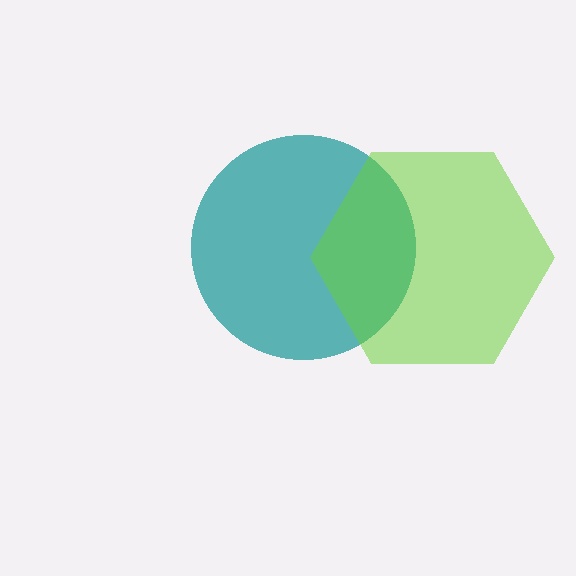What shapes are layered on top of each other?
The layered shapes are: a teal circle, a lime hexagon.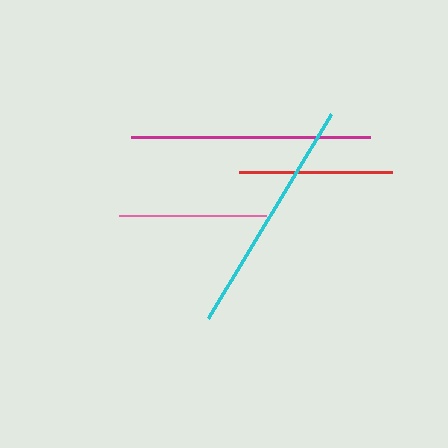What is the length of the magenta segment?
The magenta segment is approximately 239 pixels long.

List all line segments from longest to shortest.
From longest to shortest: magenta, cyan, red, pink.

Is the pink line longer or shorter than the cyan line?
The cyan line is longer than the pink line.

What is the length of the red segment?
The red segment is approximately 153 pixels long.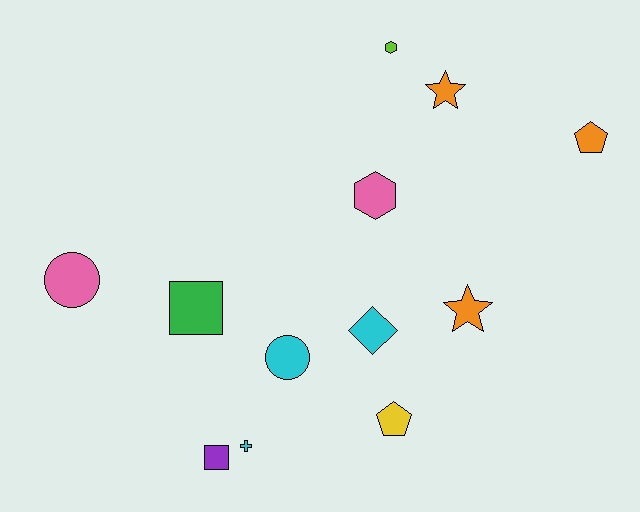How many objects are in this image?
There are 12 objects.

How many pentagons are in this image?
There are 2 pentagons.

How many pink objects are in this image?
There are 2 pink objects.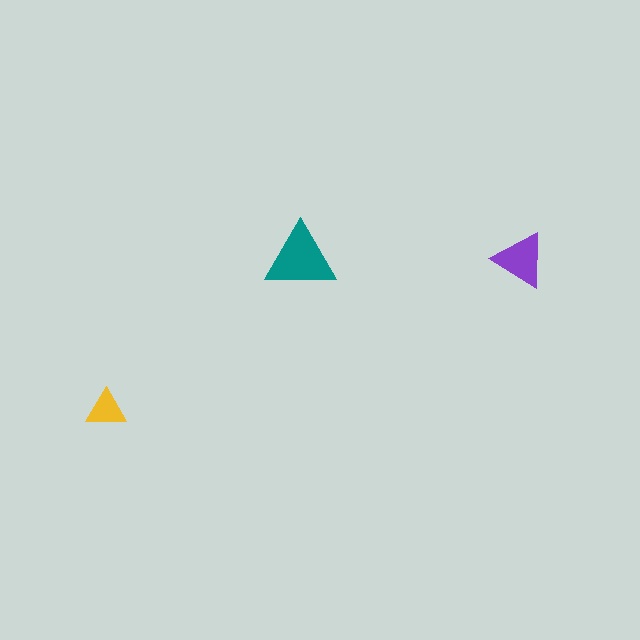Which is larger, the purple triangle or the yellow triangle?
The purple one.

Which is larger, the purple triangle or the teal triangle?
The teal one.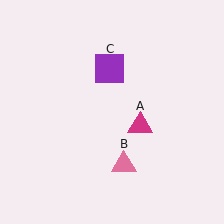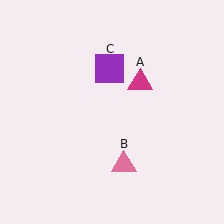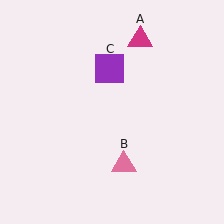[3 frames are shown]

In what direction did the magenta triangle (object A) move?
The magenta triangle (object A) moved up.